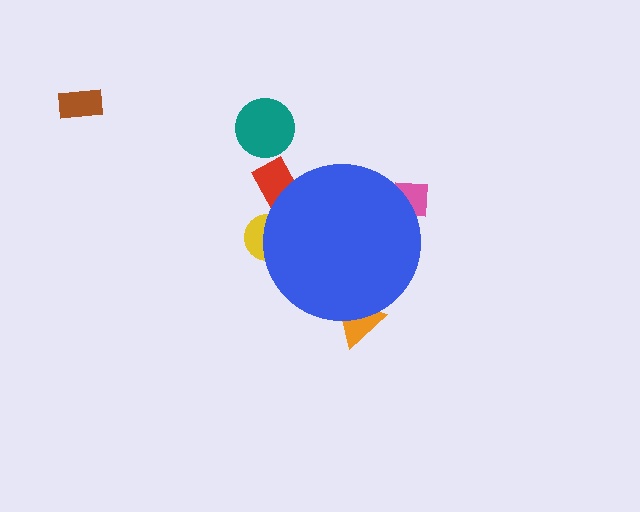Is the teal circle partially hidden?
No, the teal circle is fully visible.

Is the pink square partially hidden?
Yes, the pink square is partially hidden behind the blue circle.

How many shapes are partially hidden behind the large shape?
4 shapes are partially hidden.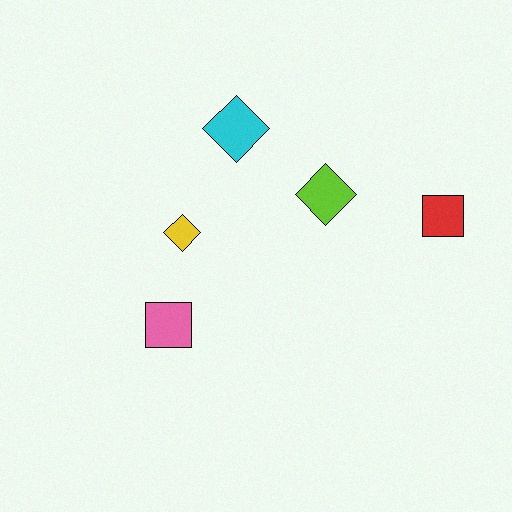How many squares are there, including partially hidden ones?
There are 2 squares.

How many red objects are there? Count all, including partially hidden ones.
There is 1 red object.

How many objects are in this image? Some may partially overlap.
There are 5 objects.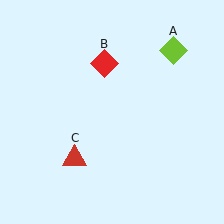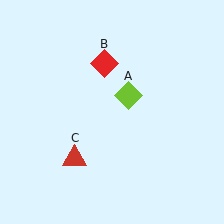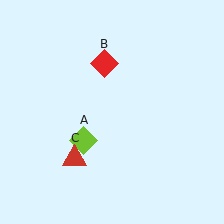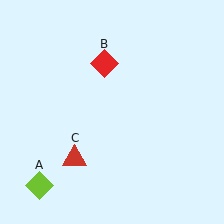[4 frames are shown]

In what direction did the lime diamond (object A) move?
The lime diamond (object A) moved down and to the left.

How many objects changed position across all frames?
1 object changed position: lime diamond (object A).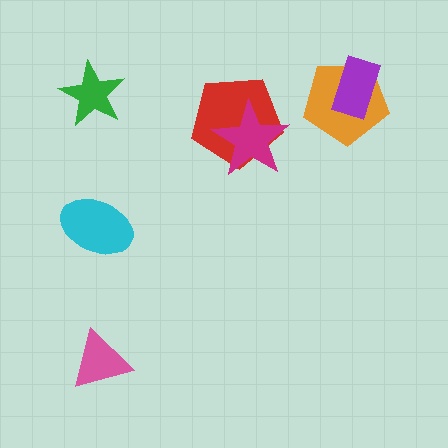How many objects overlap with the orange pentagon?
1 object overlaps with the orange pentagon.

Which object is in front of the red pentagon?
The magenta star is in front of the red pentagon.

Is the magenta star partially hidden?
No, no other shape covers it.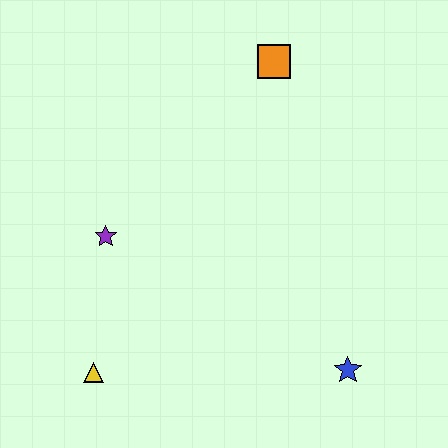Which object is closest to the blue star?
The yellow triangle is closest to the blue star.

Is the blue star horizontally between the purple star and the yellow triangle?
No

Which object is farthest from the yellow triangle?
The orange square is farthest from the yellow triangle.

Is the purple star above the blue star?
Yes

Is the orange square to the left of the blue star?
Yes